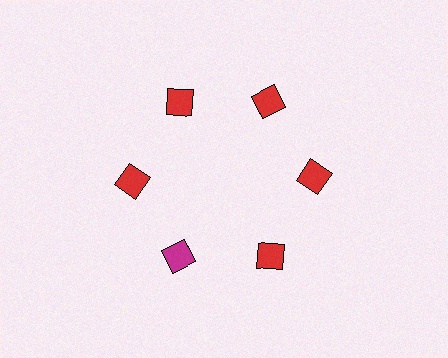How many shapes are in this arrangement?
There are 6 shapes arranged in a ring pattern.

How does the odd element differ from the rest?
It has a different color: magenta instead of red.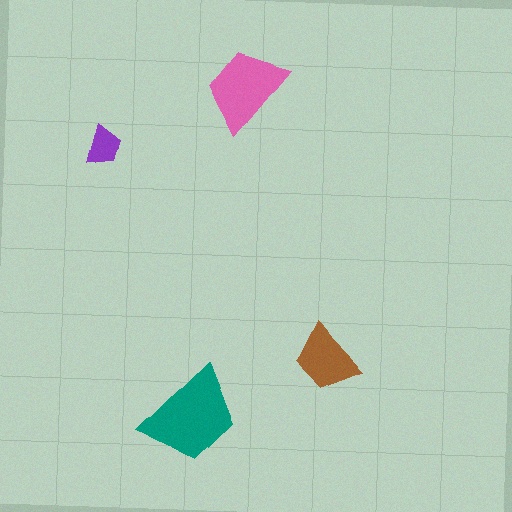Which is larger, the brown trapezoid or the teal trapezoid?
The teal one.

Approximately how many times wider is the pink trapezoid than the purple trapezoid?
About 2 times wider.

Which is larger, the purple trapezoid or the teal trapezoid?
The teal one.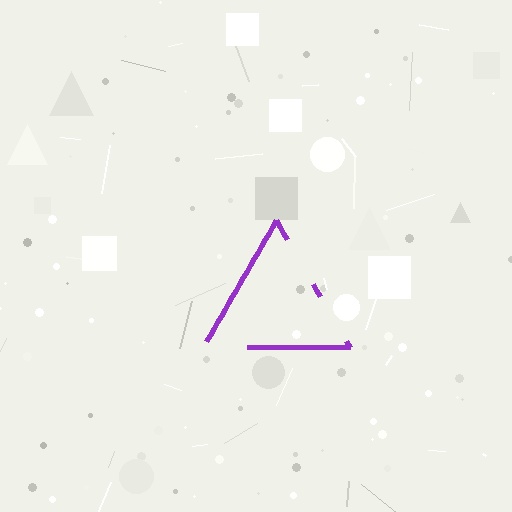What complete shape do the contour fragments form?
The contour fragments form a triangle.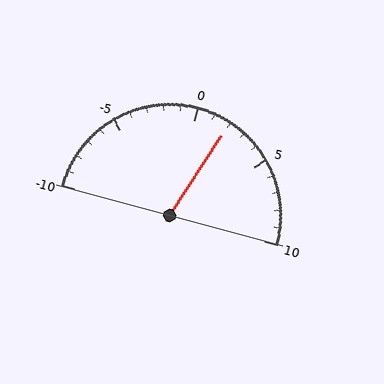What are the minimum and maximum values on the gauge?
The gauge ranges from -10 to 10.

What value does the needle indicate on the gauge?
The needle indicates approximately 2.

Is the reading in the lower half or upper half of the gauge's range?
The reading is in the upper half of the range (-10 to 10).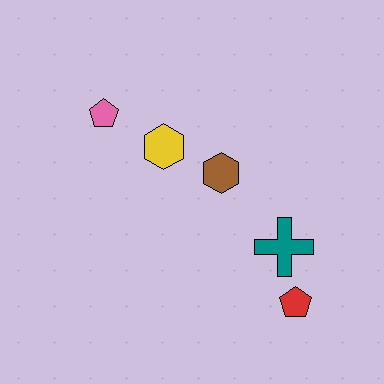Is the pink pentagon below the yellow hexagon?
No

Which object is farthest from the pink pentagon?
The red pentagon is farthest from the pink pentagon.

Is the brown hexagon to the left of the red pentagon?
Yes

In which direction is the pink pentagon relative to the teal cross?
The pink pentagon is to the left of the teal cross.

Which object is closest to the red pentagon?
The teal cross is closest to the red pentagon.